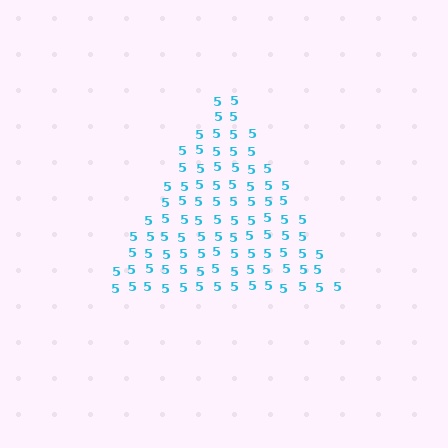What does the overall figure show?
The overall figure shows a triangle.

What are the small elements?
The small elements are digit 5's.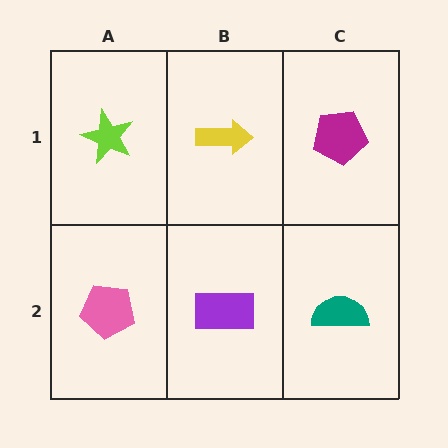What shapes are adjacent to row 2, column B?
A yellow arrow (row 1, column B), a pink pentagon (row 2, column A), a teal semicircle (row 2, column C).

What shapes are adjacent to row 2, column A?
A lime star (row 1, column A), a purple rectangle (row 2, column B).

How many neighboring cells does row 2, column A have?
2.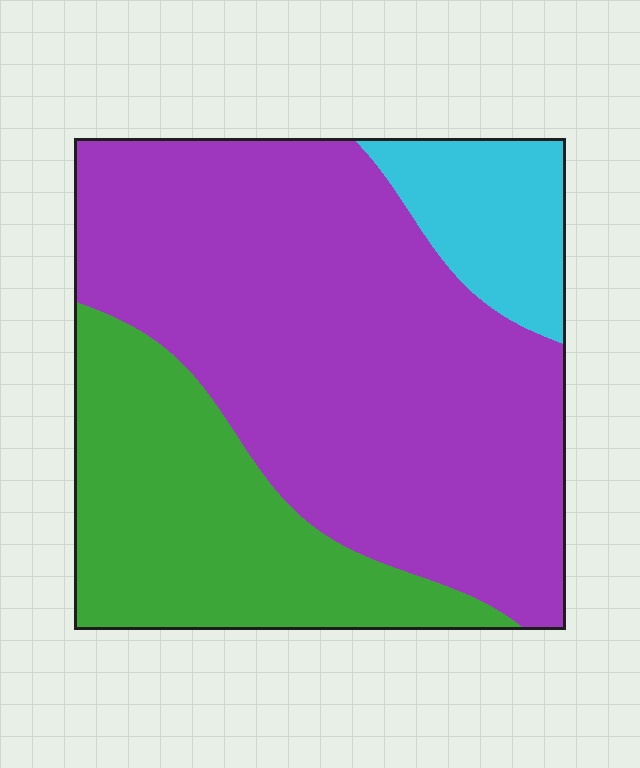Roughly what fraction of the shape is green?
Green covers about 30% of the shape.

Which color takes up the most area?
Purple, at roughly 60%.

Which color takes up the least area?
Cyan, at roughly 10%.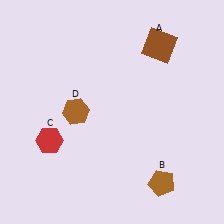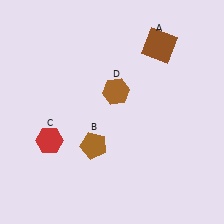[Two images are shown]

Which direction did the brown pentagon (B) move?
The brown pentagon (B) moved left.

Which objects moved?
The objects that moved are: the brown pentagon (B), the brown hexagon (D).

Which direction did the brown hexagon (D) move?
The brown hexagon (D) moved right.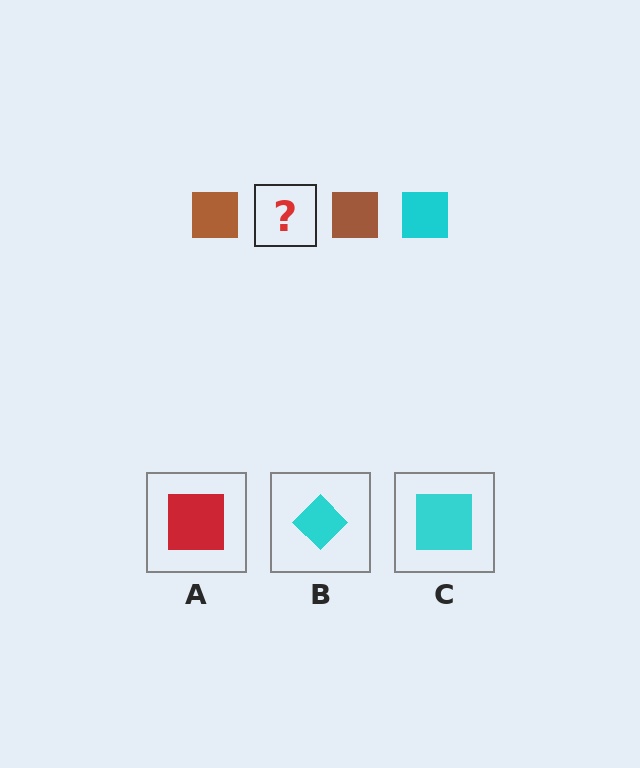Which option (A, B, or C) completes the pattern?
C.